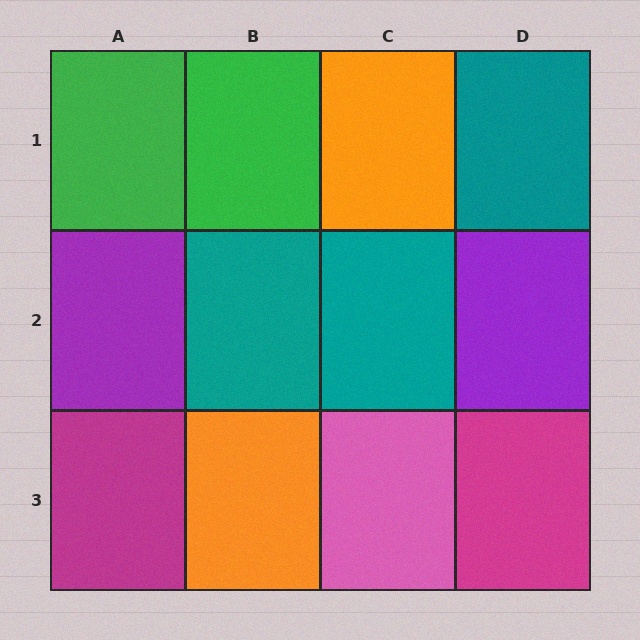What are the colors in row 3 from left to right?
Magenta, orange, pink, magenta.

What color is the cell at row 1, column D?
Teal.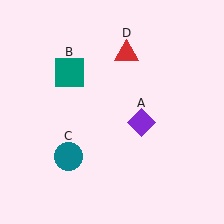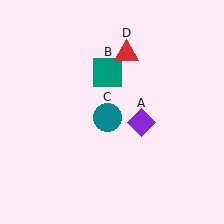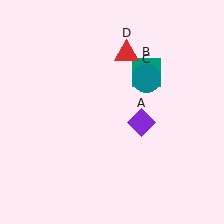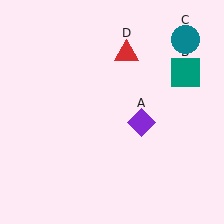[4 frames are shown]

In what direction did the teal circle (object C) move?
The teal circle (object C) moved up and to the right.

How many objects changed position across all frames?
2 objects changed position: teal square (object B), teal circle (object C).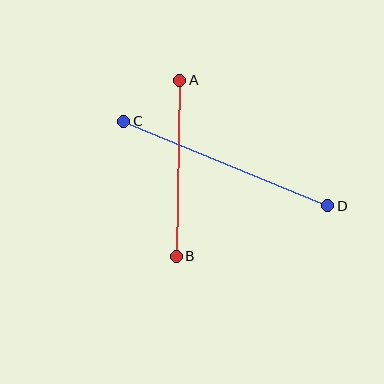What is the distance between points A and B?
The distance is approximately 176 pixels.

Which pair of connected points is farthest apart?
Points C and D are farthest apart.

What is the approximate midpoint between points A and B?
The midpoint is at approximately (178, 168) pixels.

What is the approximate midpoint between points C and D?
The midpoint is at approximately (226, 164) pixels.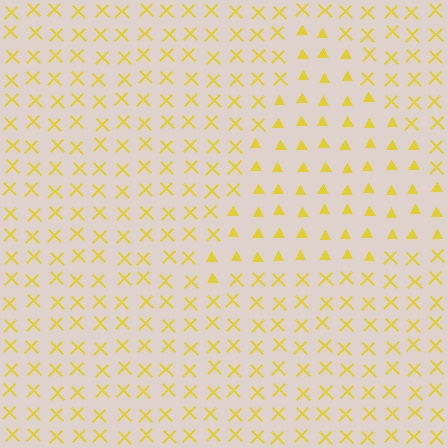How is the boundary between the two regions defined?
The boundary is defined by a change in element shape: triangles inside vs. X marks outside. All elements share the same color and spacing.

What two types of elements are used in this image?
The image uses triangles inside the triangle region and X marks outside it.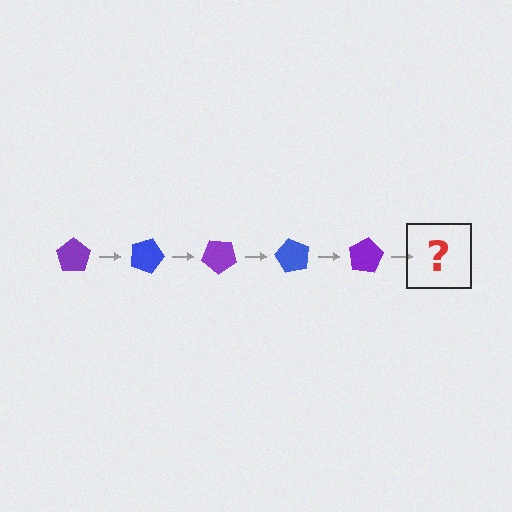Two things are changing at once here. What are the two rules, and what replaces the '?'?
The two rules are that it rotates 20 degrees each step and the color cycles through purple and blue. The '?' should be a blue pentagon, rotated 100 degrees from the start.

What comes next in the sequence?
The next element should be a blue pentagon, rotated 100 degrees from the start.